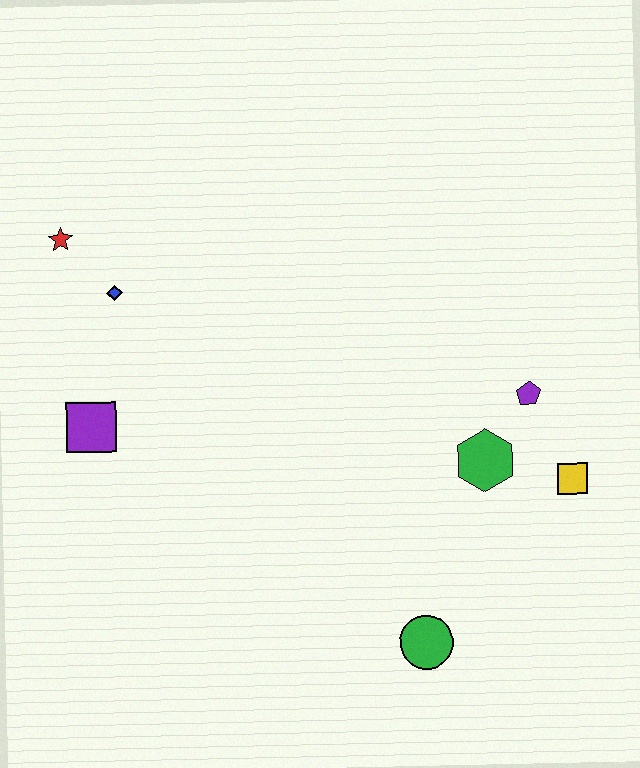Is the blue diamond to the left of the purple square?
No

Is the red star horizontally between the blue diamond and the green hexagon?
No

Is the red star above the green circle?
Yes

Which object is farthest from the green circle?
The red star is farthest from the green circle.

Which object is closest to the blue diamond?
The red star is closest to the blue diamond.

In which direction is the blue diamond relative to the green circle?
The blue diamond is above the green circle.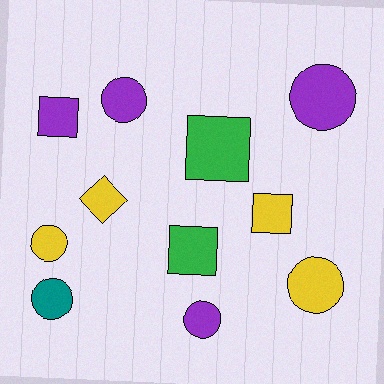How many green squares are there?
There are 2 green squares.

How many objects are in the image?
There are 11 objects.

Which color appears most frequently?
Yellow, with 4 objects.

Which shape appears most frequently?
Circle, with 6 objects.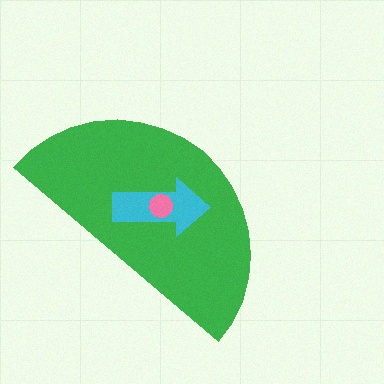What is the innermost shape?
The pink circle.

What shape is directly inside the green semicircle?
The cyan arrow.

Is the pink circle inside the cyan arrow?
Yes.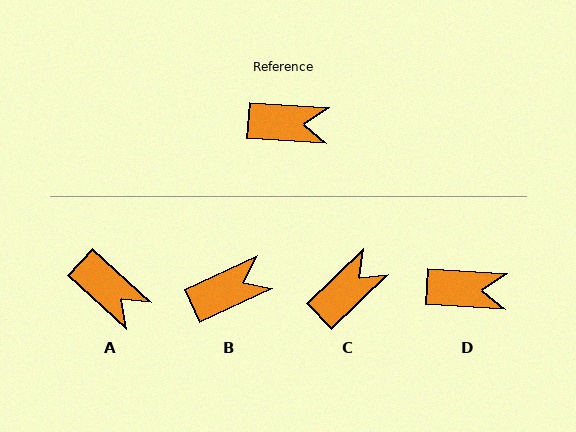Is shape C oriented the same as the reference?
No, it is off by about 48 degrees.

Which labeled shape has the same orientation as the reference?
D.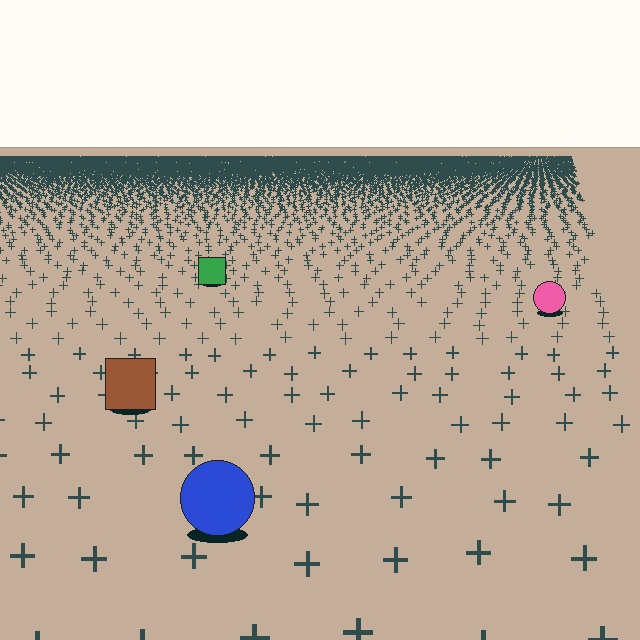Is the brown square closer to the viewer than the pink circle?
Yes. The brown square is closer — you can tell from the texture gradient: the ground texture is coarser near it.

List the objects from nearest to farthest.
From nearest to farthest: the blue circle, the brown square, the pink circle, the green square.